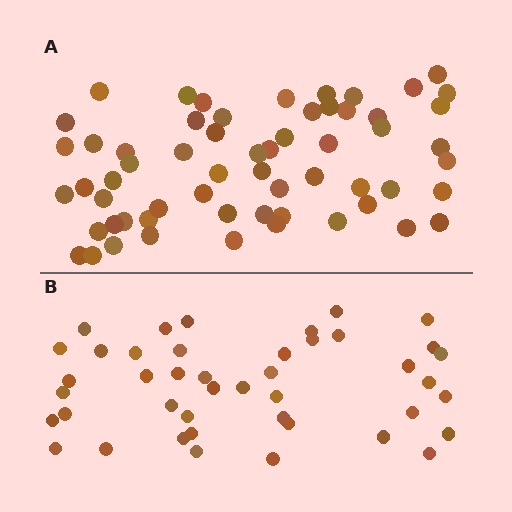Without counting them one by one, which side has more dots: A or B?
Region A (the top region) has more dots.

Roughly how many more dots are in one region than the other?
Region A has approximately 15 more dots than region B.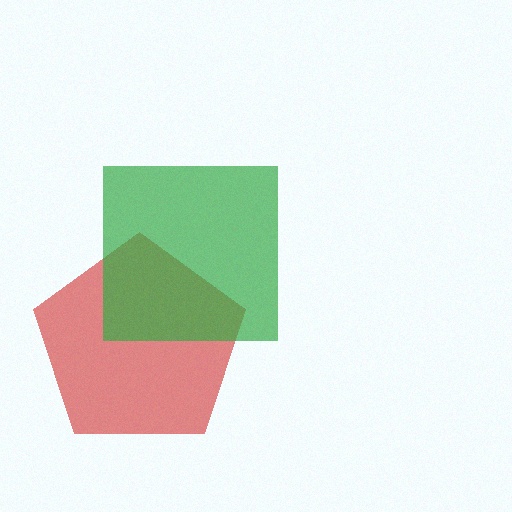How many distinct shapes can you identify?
There are 2 distinct shapes: a red pentagon, a green square.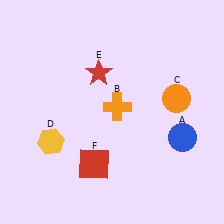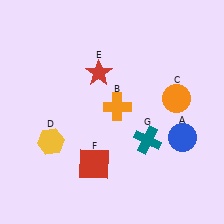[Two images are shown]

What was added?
A teal cross (G) was added in Image 2.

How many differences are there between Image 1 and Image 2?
There is 1 difference between the two images.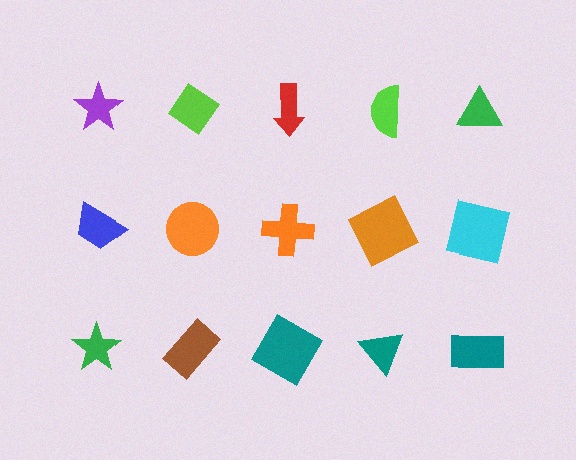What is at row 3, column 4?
A teal triangle.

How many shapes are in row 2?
5 shapes.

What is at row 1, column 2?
A lime diamond.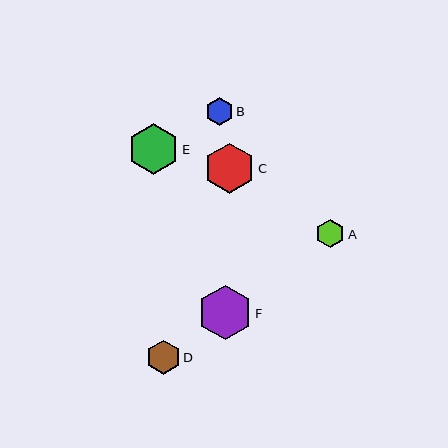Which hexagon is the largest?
Hexagon F is the largest with a size of approximately 54 pixels.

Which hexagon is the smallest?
Hexagon B is the smallest with a size of approximately 28 pixels.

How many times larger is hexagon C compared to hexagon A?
Hexagon C is approximately 1.7 times the size of hexagon A.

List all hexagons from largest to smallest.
From largest to smallest: F, E, C, D, A, B.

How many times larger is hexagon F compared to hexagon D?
Hexagon F is approximately 1.6 times the size of hexagon D.